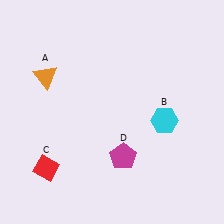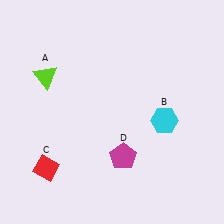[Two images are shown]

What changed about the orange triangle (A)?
In Image 1, A is orange. In Image 2, it changed to lime.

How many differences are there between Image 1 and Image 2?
There is 1 difference between the two images.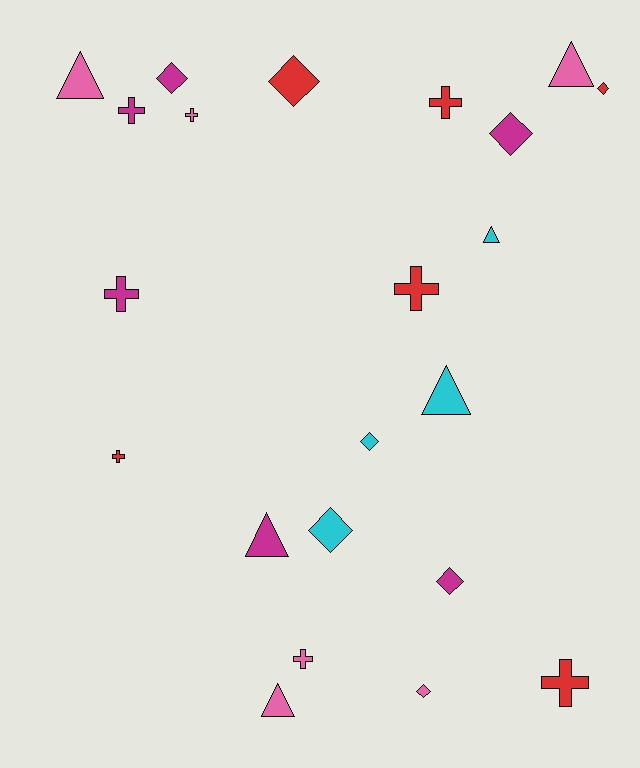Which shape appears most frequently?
Cross, with 8 objects.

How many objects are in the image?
There are 22 objects.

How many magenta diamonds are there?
There are 3 magenta diamonds.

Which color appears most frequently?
Red, with 6 objects.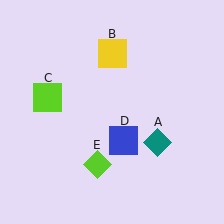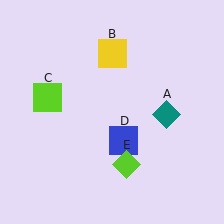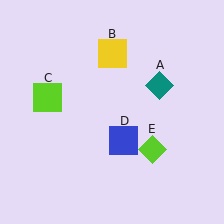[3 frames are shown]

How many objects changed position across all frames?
2 objects changed position: teal diamond (object A), lime diamond (object E).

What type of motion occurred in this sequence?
The teal diamond (object A), lime diamond (object E) rotated counterclockwise around the center of the scene.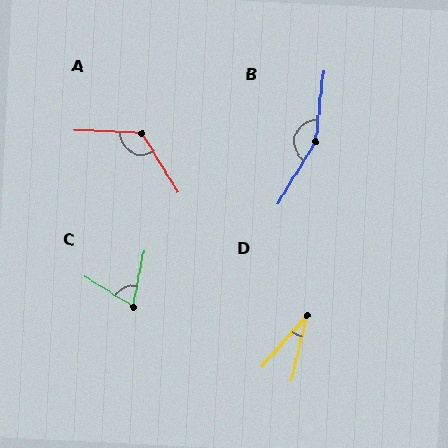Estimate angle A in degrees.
Approximately 124 degrees.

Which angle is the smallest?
D, at approximately 28 degrees.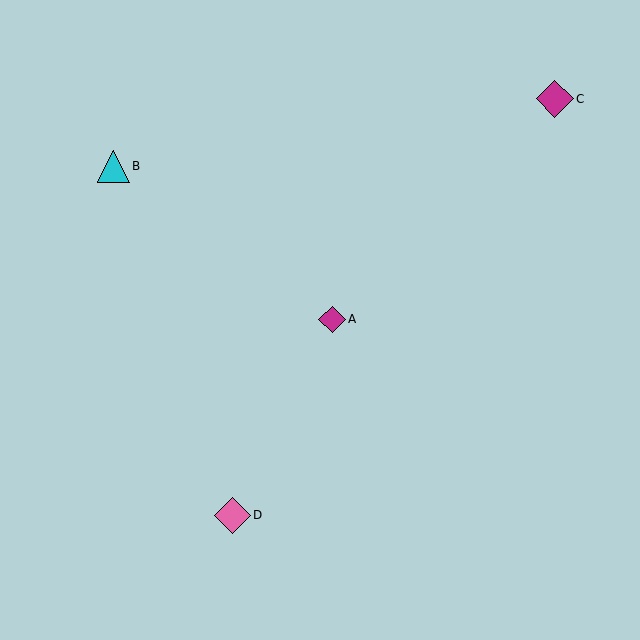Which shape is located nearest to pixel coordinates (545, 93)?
The magenta diamond (labeled C) at (555, 99) is nearest to that location.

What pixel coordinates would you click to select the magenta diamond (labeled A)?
Click at (332, 319) to select the magenta diamond A.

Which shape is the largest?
The magenta diamond (labeled C) is the largest.